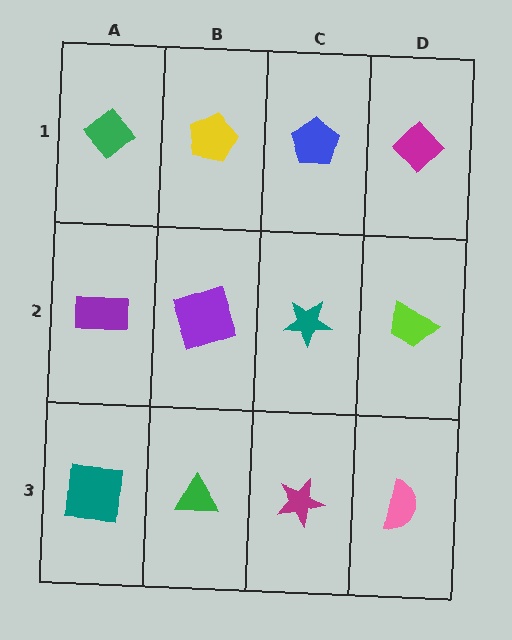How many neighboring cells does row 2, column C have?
4.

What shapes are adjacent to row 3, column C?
A teal star (row 2, column C), a green triangle (row 3, column B), a pink semicircle (row 3, column D).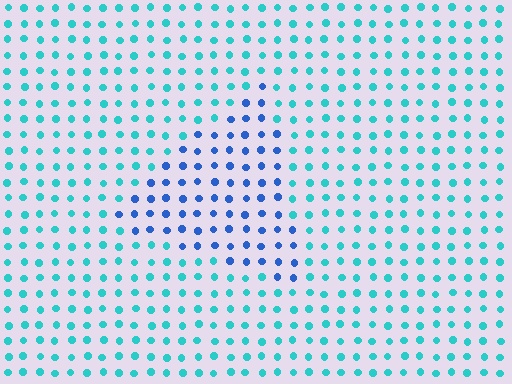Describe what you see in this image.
The image is filled with small cyan elements in a uniform arrangement. A triangle-shaped region is visible where the elements are tinted to a slightly different hue, forming a subtle color boundary.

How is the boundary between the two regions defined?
The boundary is defined purely by a slight shift in hue (about 42 degrees). Spacing, size, and orientation are identical on both sides.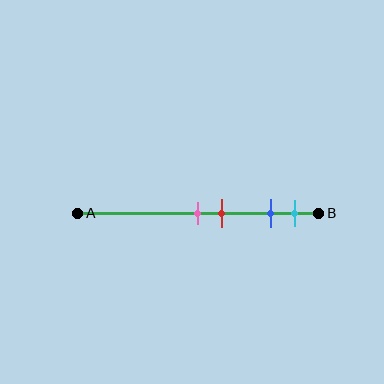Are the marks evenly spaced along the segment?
No, the marks are not evenly spaced.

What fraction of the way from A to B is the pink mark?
The pink mark is approximately 50% (0.5) of the way from A to B.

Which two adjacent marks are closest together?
The pink and red marks are the closest adjacent pair.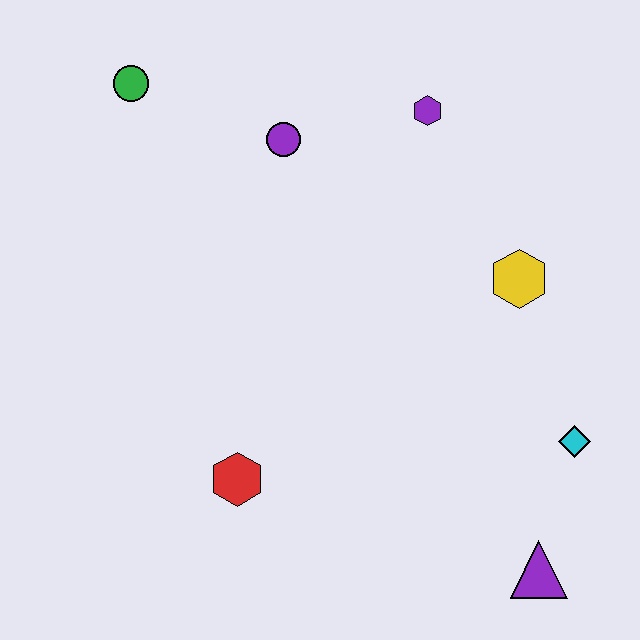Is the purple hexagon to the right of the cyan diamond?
No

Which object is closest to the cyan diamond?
The purple triangle is closest to the cyan diamond.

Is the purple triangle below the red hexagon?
Yes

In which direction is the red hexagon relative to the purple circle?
The red hexagon is below the purple circle.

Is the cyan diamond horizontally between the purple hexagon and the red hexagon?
No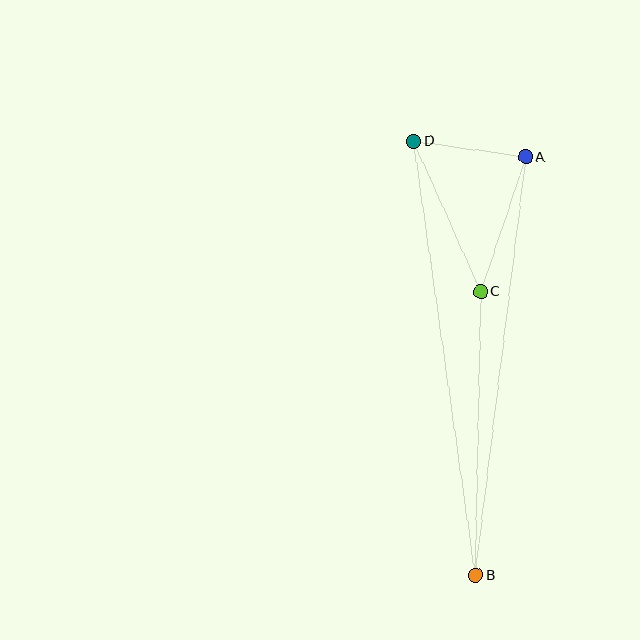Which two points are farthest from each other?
Points B and D are farthest from each other.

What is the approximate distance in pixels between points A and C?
The distance between A and C is approximately 142 pixels.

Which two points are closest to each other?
Points A and D are closest to each other.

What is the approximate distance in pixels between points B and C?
The distance between B and C is approximately 284 pixels.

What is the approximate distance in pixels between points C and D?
The distance between C and D is approximately 165 pixels.